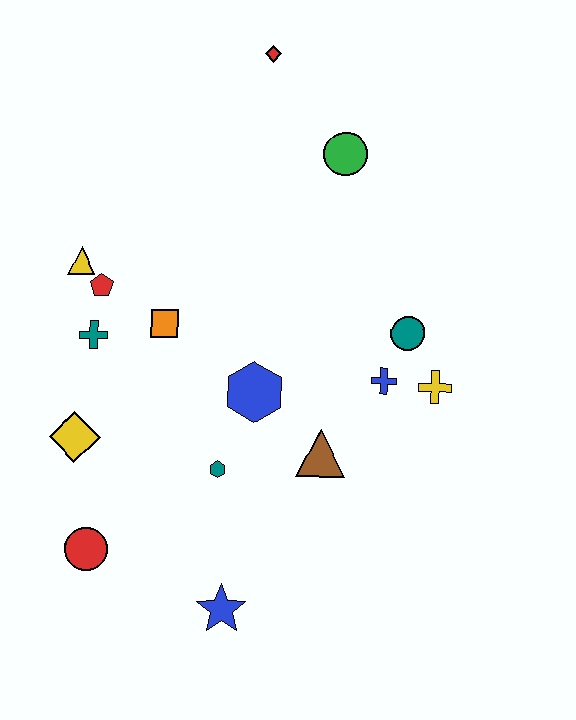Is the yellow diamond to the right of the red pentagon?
No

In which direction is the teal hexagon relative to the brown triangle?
The teal hexagon is to the left of the brown triangle.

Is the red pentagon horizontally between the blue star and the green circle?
No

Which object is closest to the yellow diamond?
The teal cross is closest to the yellow diamond.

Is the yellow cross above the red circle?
Yes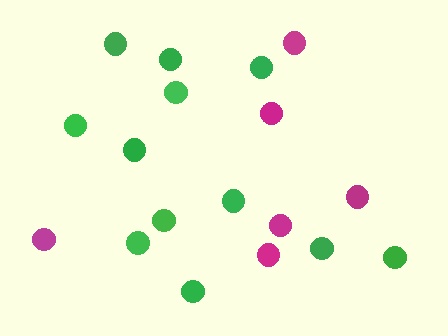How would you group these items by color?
There are 2 groups: one group of green circles (12) and one group of magenta circles (6).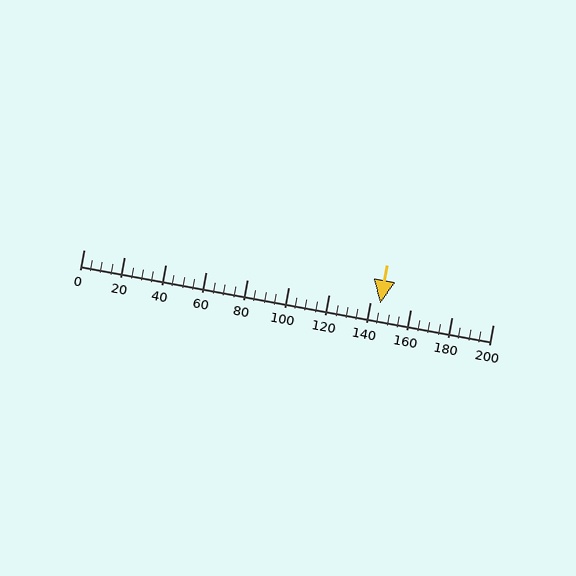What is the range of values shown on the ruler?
The ruler shows values from 0 to 200.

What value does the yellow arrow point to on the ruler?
The yellow arrow points to approximately 145.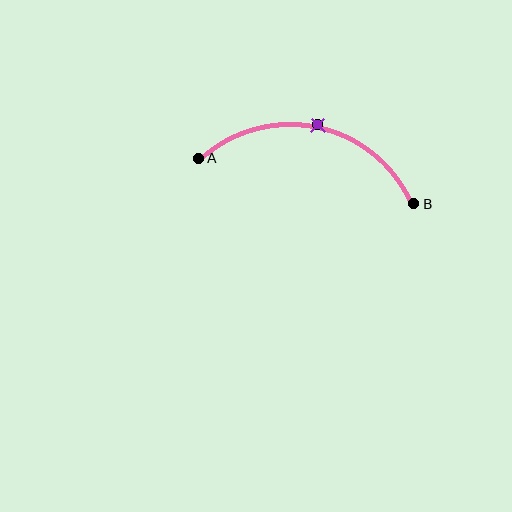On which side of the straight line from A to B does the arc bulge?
The arc bulges above the straight line connecting A and B.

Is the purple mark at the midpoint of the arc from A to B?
Yes. The purple mark lies on the arc at equal arc-length from both A and B — it is the arc midpoint.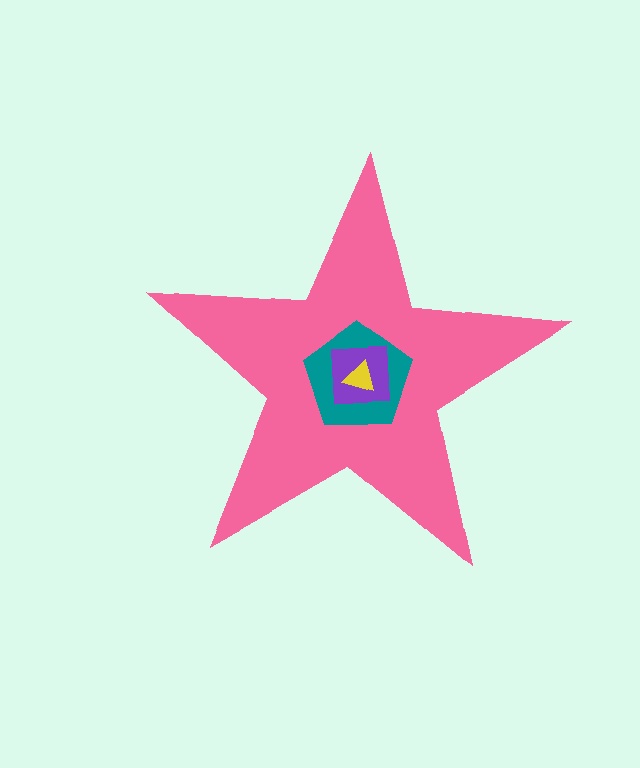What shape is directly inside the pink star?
The teal pentagon.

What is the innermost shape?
The yellow triangle.